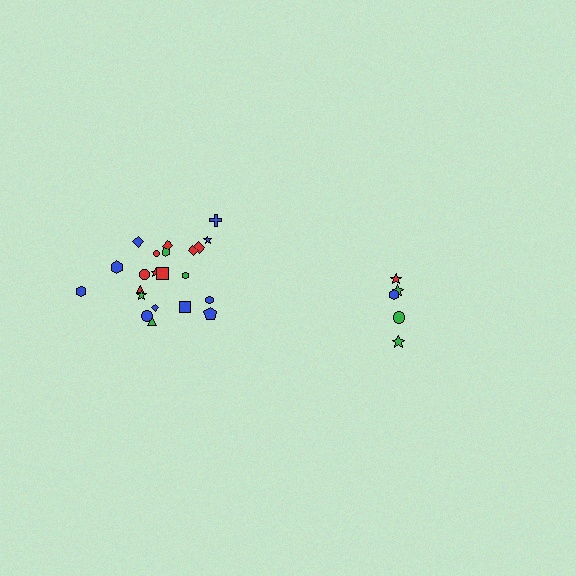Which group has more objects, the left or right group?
The left group.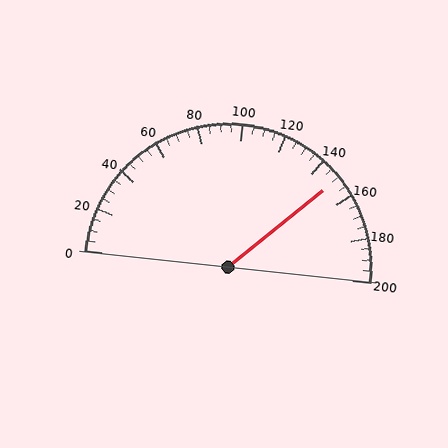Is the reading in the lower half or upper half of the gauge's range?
The reading is in the upper half of the range (0 to 200).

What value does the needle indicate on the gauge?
The needle indicates approximately 150.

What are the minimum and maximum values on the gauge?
The gauge ranges from 0 to 200.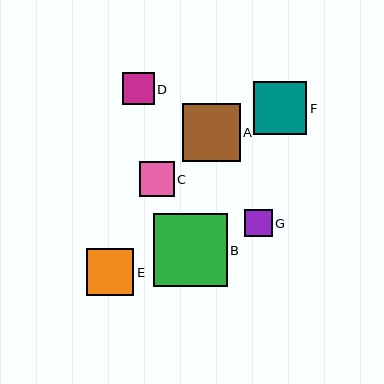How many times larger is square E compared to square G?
Square E is approximately 1.7 times the size of square G.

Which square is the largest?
Square B is the largest with a size of approximately 73 pixels.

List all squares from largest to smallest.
From largest to smallest: B, A, F, E, C, D, G.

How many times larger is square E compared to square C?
Square E is approximately 1.4 times the size of square C.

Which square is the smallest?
Square G is the smallest with a size of approximately 28 pixels.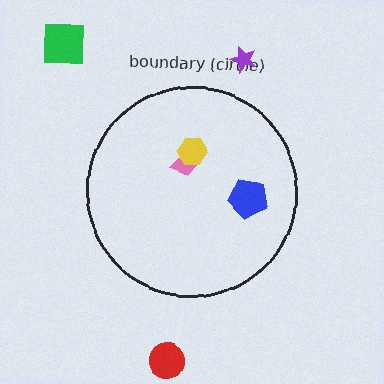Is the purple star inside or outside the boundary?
Outside.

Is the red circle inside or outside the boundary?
Outside.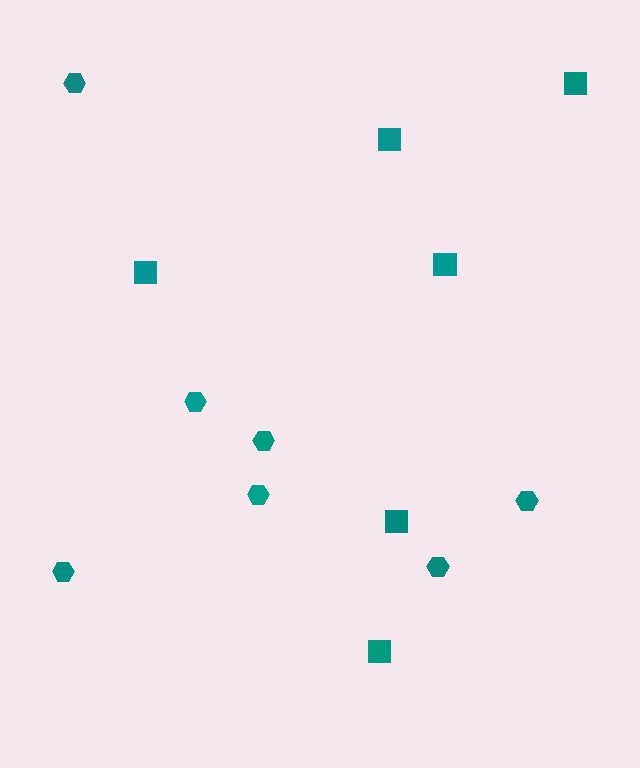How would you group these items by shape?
There are 2 groups: one group of hexagons (7) and one group of squares (6).